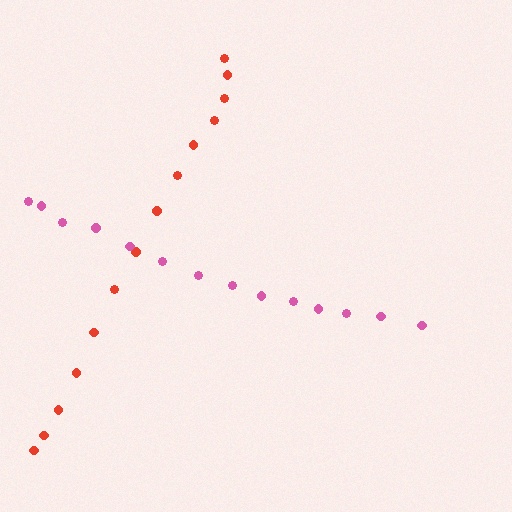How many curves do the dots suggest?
There are 2 distinct paths.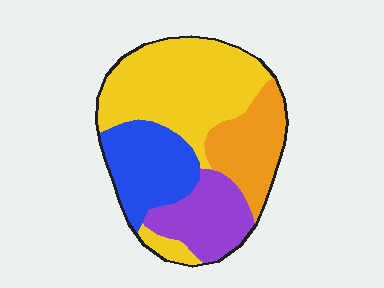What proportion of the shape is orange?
Orange covers roughly 20% of the shape.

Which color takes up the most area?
Yellow, at roughly 40%.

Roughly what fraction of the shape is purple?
Purple covers roughly 20% of the shape.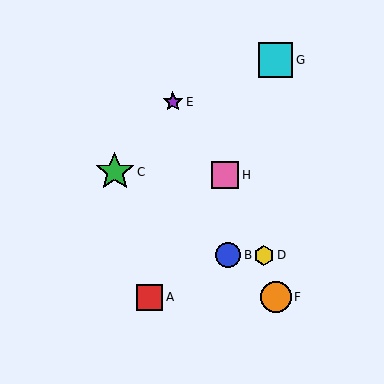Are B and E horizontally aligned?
No, B is at y≈255 and E is at y≈102.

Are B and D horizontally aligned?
Yes, both are at y≈255.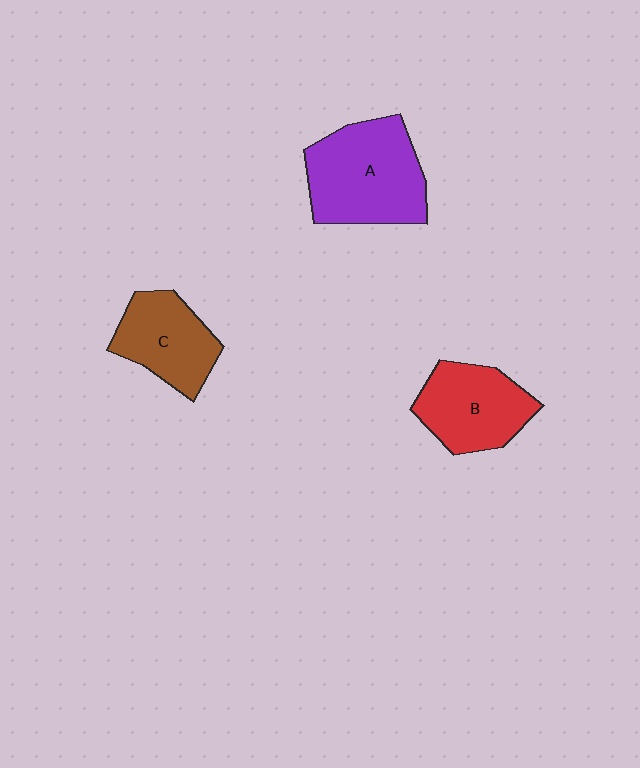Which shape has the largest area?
Shape A (purple).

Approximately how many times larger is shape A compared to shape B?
Approximately 1.3 times.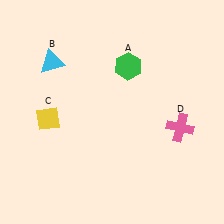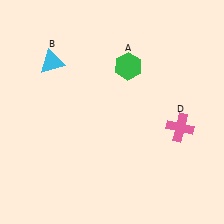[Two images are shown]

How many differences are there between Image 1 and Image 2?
There is 1 difference between the two images.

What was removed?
The yellow diamond (C) was removed in Image 2.